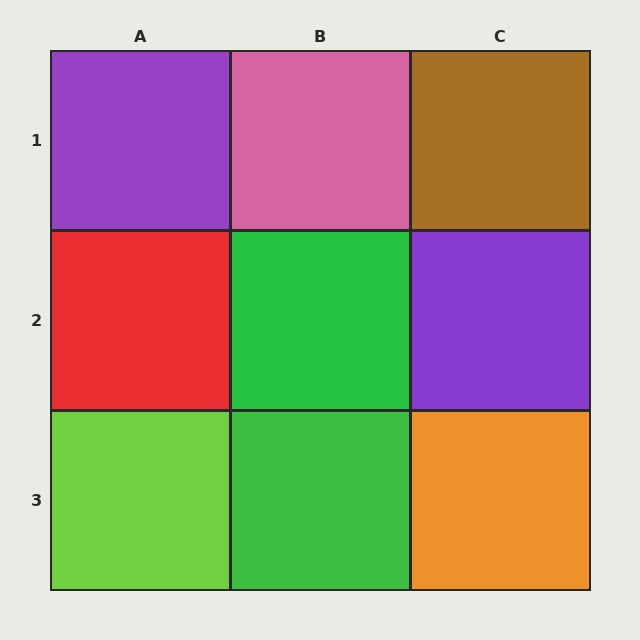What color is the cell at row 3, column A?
Lime.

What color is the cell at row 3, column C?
Orange.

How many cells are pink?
1 cell is pink.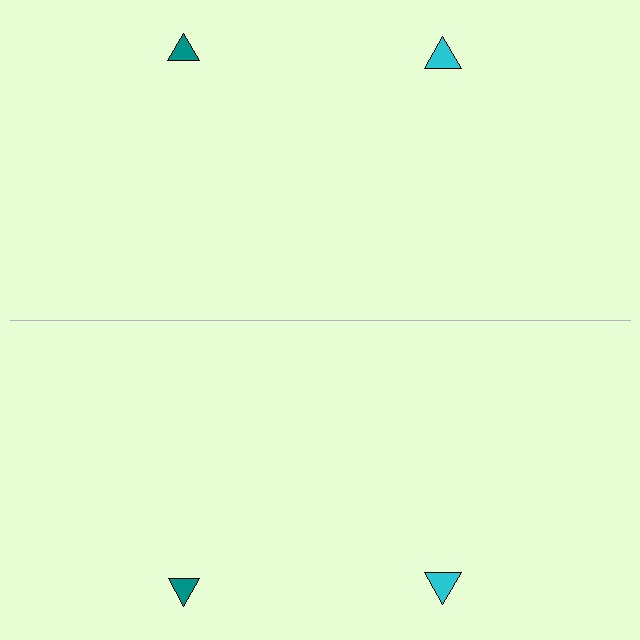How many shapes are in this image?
There are 4 shapes in this image.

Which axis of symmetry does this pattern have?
The pattern has a horizontal axis of symmetry running through the center of the image.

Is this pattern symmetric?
Yes, this pattern has bilateral (reflection) symmetry.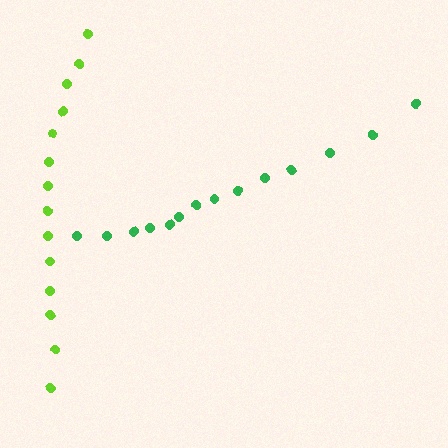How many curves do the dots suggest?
There are 2 distinct paths.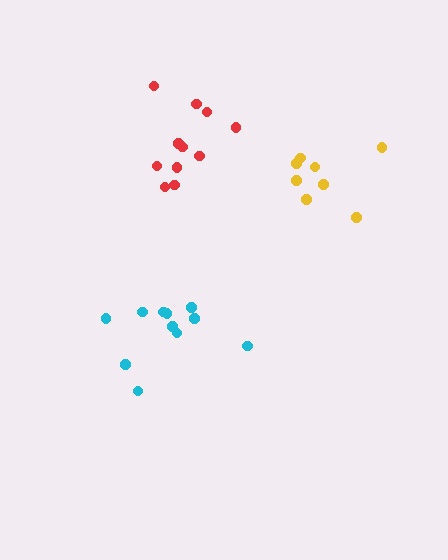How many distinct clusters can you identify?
There are 3 distinct clusters.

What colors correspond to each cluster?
The clusters are colored: cyan, red, yellow.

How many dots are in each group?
Group 1: 11 dots, Group 2: 11 dots, Group 3: 8 dots (30 total).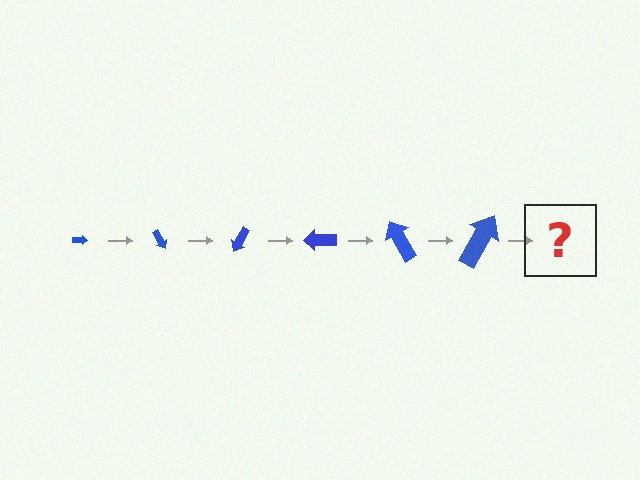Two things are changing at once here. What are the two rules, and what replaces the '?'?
The two rules are that the arrow grows larger each step and it rotates 60 degrees each step. The '?' should be an arrow, larger than the previous one and rotated 360 degrees from the start.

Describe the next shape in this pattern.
It should be an arrow, larger than the previous one and rotated 360 degrees from the start.